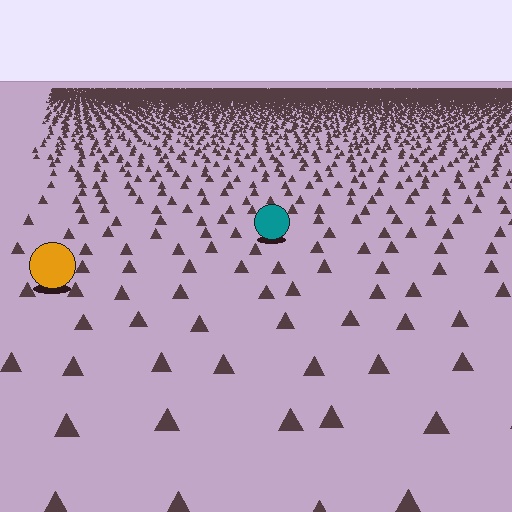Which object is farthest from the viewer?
The teal circle is farthest from the viewer. It appears smaller and the ground texture around it is denser.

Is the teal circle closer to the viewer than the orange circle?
No. The orange circle is closer — you can tell from the texture gradient: the ground texture is coarser near it.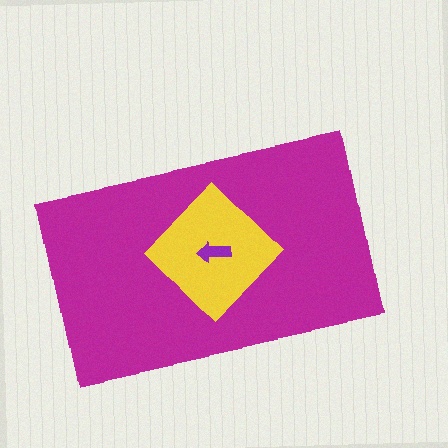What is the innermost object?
The purple arrow.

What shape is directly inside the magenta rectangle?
The yellow diamond.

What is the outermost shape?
The magenta rectangle.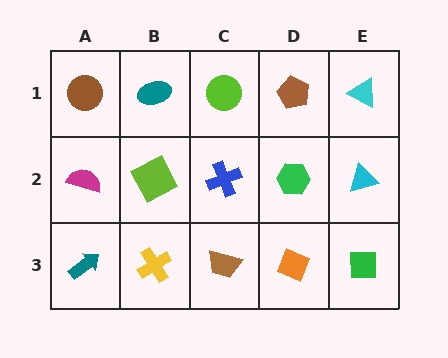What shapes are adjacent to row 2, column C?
A lime circle (row 1, column C), a brown trapezoid (row 3, column C), a lime square (row 2, column B), a green hexagon (row 2, column D).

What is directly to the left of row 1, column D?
A lime circle.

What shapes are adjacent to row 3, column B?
A lime square (row 2, column B), a teal arrow (row 3, column A), a brown trapezoid (row 3, column C).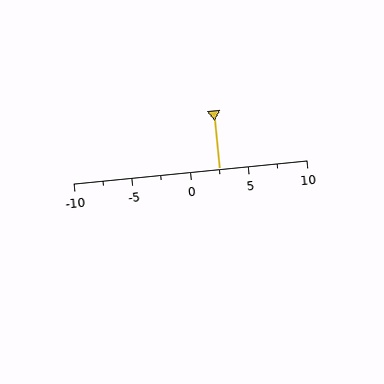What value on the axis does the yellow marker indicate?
The marker indicates approximately 2.5.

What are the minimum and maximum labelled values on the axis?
The axis runs from -10 to 10.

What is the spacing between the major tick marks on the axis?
The major ticks are spaced 5 apart.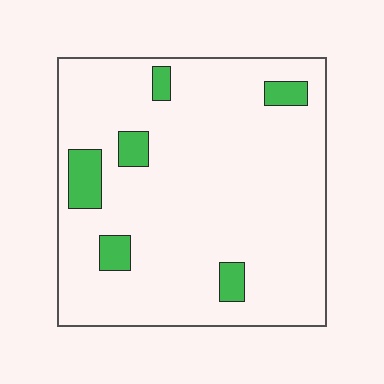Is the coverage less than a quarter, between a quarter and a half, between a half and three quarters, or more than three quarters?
Less than a quarter.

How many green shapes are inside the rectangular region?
6.